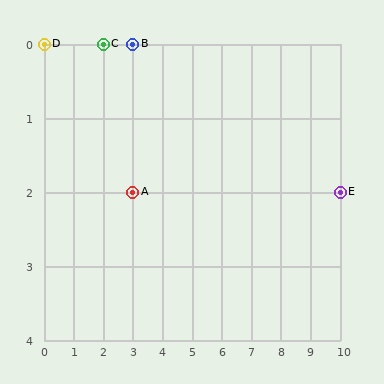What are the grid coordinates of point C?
Point C is at grid coordinates (2, 0).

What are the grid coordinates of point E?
Point E is at grid coordinates (10, 2).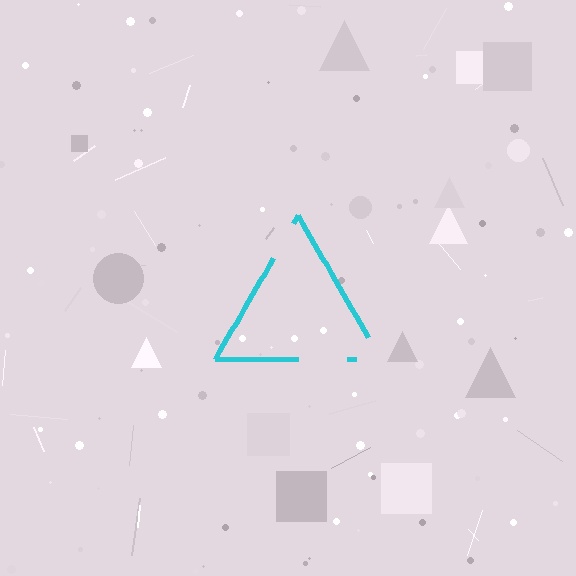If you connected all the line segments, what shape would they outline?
They would outline a triangle.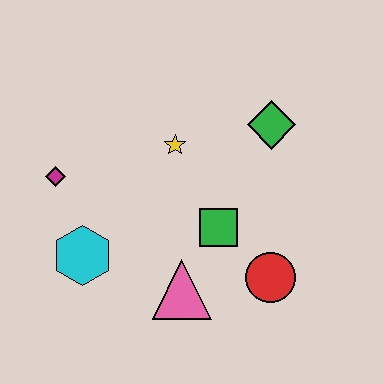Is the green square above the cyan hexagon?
Yes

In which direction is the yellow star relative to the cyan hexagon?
The yellow star is above the cyan hexagon.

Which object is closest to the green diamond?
The yellow star is closest to the green diamond.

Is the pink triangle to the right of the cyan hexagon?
Yes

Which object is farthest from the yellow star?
The red circle is farthest from the yellow star.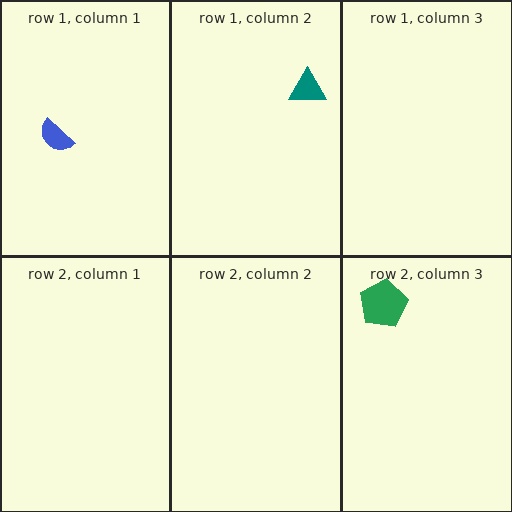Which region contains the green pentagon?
The row 2, column 3 region.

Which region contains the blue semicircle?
The row 1, column 1 region.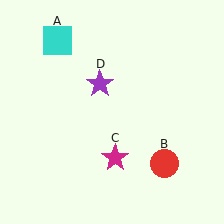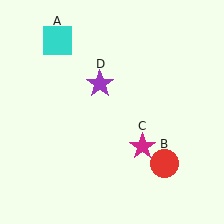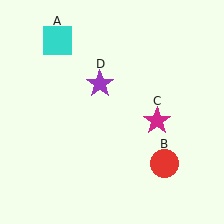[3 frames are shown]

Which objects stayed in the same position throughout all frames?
Cyan square (object A) and red circle (object B) and purple star (object D) remained stationary.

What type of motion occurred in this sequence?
The magenta star (object C) rotated counterclockwise around the center of the scene.